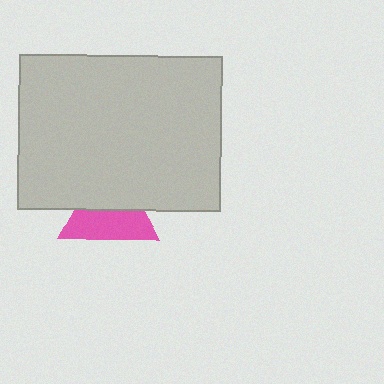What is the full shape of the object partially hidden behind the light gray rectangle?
The partially hidden object is a pink triangle.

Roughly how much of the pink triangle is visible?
About half of it is visible (roughly 55%).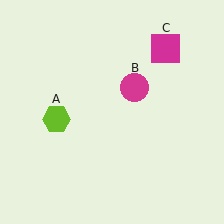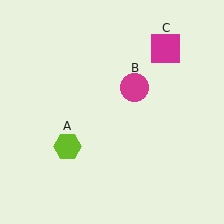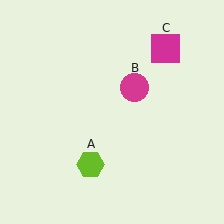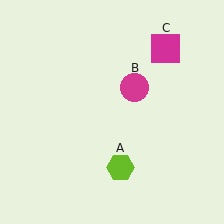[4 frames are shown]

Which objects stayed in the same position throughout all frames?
Magenta circle (object B) and magenta square (object C) remained stationary.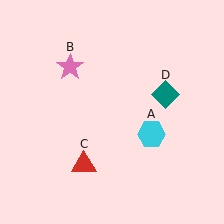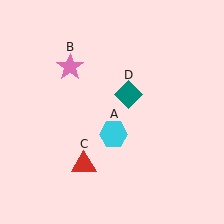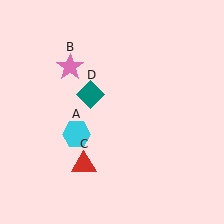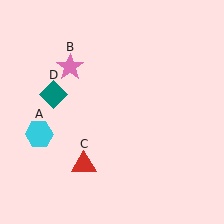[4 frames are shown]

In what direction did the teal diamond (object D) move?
The teal diamond (object D) moved left.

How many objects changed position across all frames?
2 objects changed position: cyan hexagon (object A), teal diamond (object D).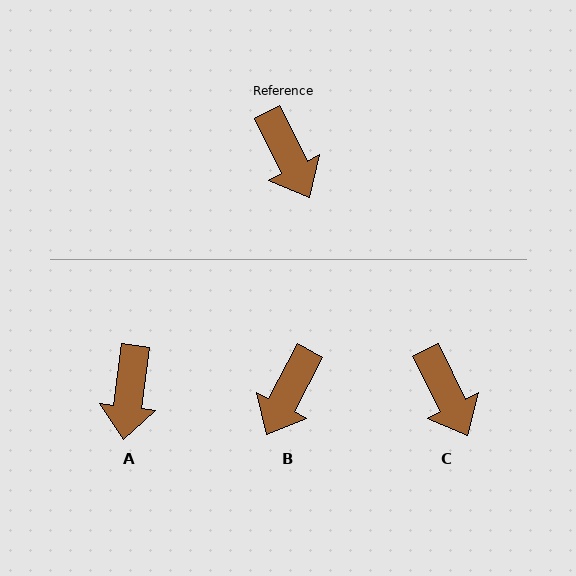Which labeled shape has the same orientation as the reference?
C.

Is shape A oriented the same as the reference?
No, it is off by about 34 degrees.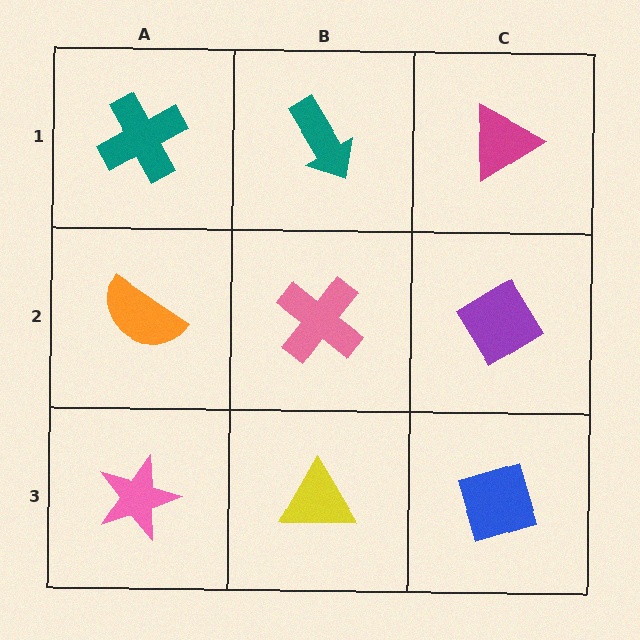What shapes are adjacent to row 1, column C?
A purple diamond (row 2, column C), a teal arrow (row 1, column B).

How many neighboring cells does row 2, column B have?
4.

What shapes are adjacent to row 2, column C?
A magenta triangle (row 1, column C), a blue diamond (row 3, column C), a pink cross (row 2, column B).